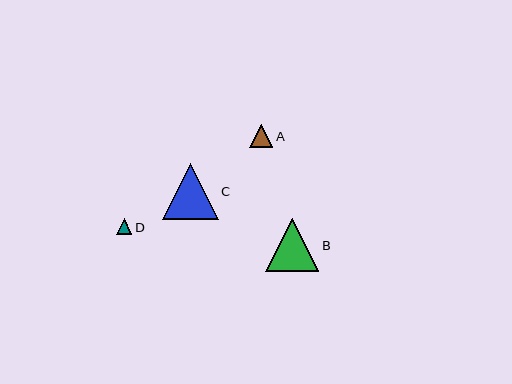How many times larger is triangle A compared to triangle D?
Triangle A is approximately 1.5 times the size of triangle D.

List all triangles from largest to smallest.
From largest to smallest: C, B, A, D.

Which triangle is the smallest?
Triangle D is the smallest with a size of approximately 15 pixels.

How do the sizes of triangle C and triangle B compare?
Triangle C and triangle B are approximately the same size.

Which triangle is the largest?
Triangle C is the largest with a size of approximately 56 pixels.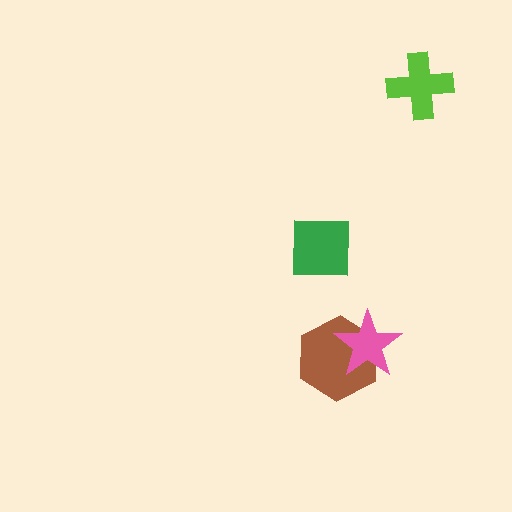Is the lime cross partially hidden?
No, no other shape covers it.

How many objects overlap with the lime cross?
0 objects overlap with the lime cross.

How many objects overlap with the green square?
0 objects overlap with the green square.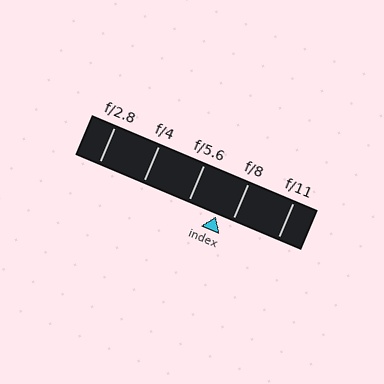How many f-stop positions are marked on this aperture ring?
There are 5 f-stop positions marked.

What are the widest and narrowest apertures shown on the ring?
The widest aperture shown is f/2.8 and the narrowest is f/11.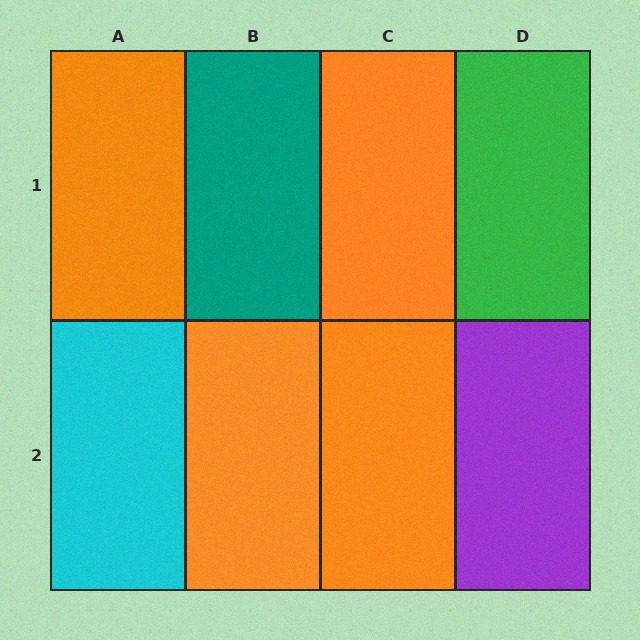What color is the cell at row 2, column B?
Orange.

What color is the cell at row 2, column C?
Orange.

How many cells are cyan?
1 cell is cyan.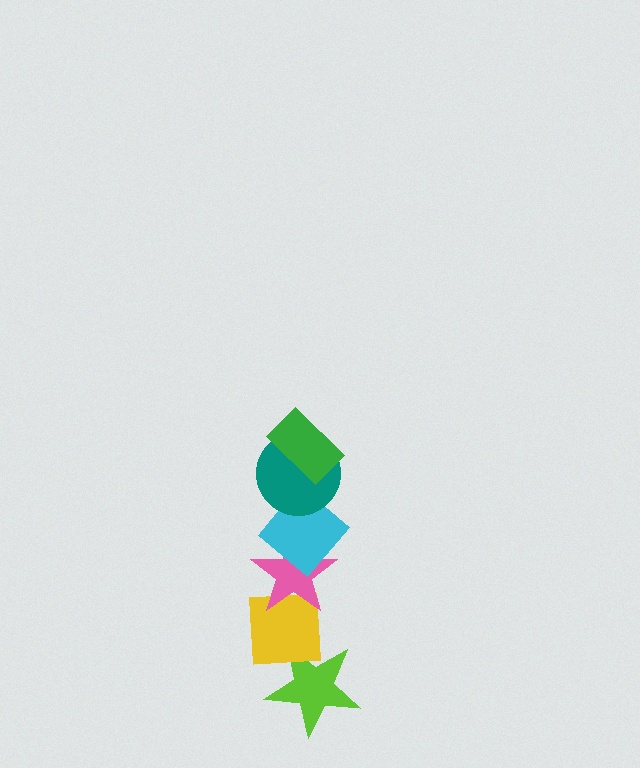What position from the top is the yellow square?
The yellow square is 5th from the top.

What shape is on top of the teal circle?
The green rectangle is on top of the teal circle.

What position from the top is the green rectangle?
The green rectangle is 1st from the top.